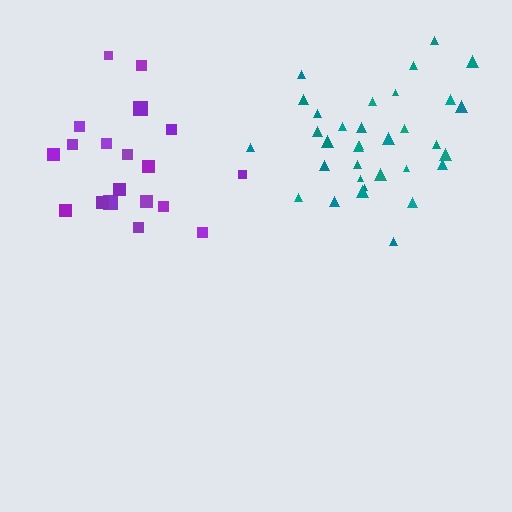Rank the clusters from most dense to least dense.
purple, teal.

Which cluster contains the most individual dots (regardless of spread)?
Teal (33).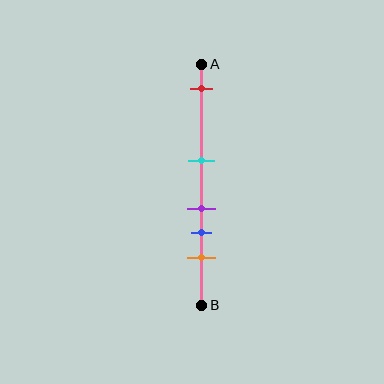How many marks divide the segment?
There are 5 marks dividing the segment.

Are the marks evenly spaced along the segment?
No, the marks are not evenly spaced.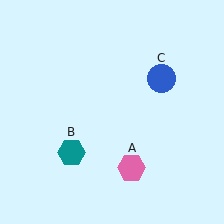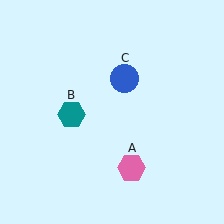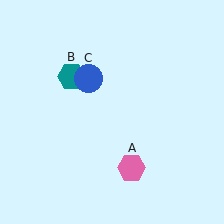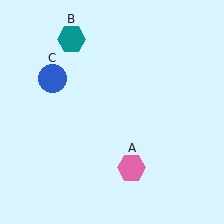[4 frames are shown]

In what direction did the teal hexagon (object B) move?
The teal hexagon (object B) moved up.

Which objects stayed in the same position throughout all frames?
Pink hexagon (object A) remained stationary.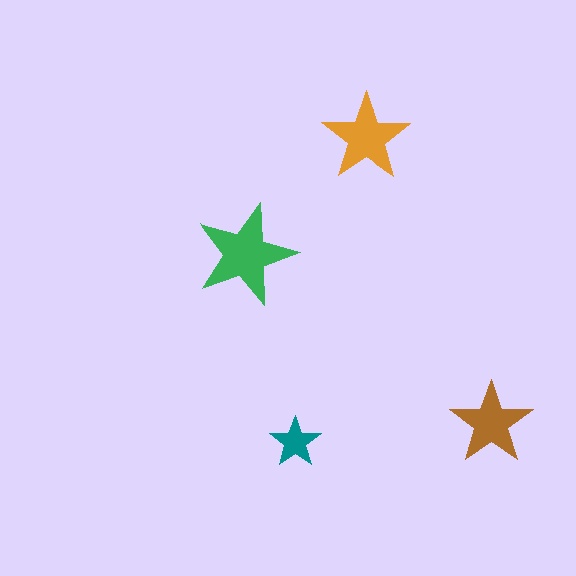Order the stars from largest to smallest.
the green one, the orange one, the brown one, the teal one.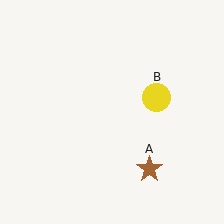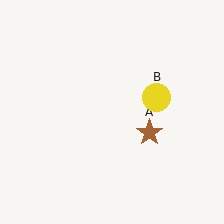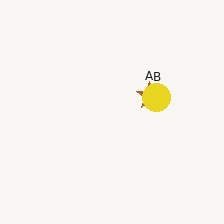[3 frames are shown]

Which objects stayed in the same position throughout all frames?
Yellow circle (object B) remained stationary.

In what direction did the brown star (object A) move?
The brown star (object A) moved up.